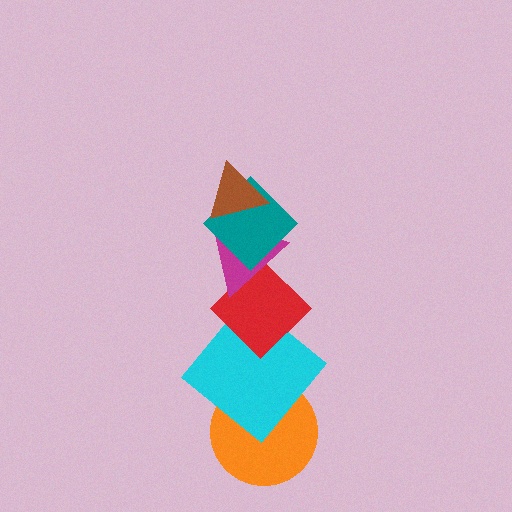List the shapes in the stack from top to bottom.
From top to bottom: the brown triangle, the teal diamond, the magenta triangle, the red diamond, the cyan diamond, the orange circle.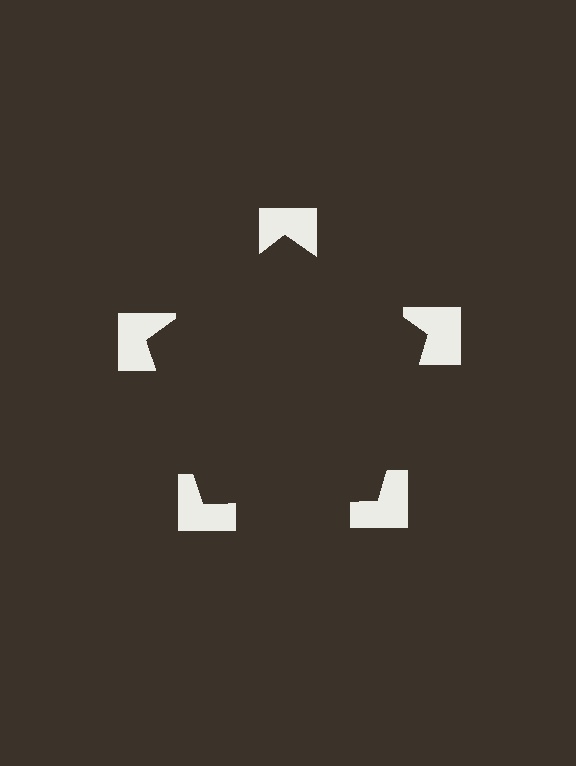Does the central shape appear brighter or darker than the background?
It typically appears slightly darker than the background, even though no actual brightness change is drawn.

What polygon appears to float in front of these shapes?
An illusory pentagon — its edges are inferred from the aligned wedge cuts in the notched squares, not physically drawn.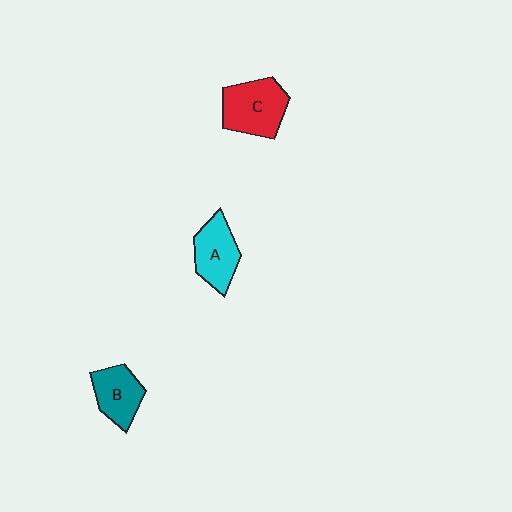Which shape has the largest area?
Shape C (red).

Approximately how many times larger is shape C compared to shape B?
Approximately 1.4 times.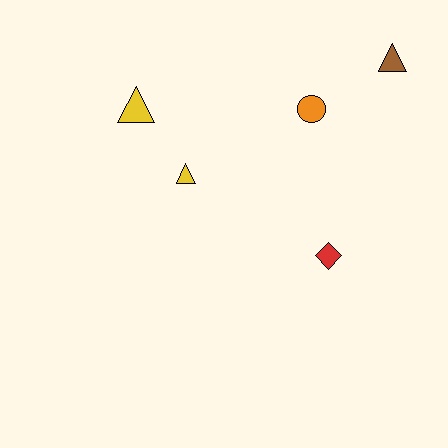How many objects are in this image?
There are 5 objects.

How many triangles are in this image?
There are 3 triangles.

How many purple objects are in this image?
There are no purple objects.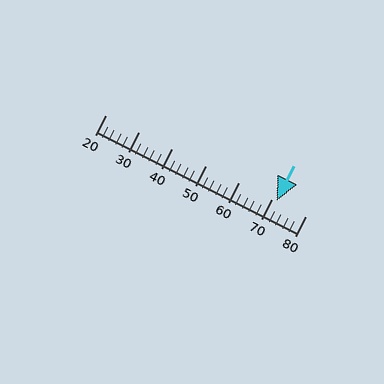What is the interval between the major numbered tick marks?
The major tick marks are spaced 10 units apart.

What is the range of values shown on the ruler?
The ruler shows values from 20 to 80.